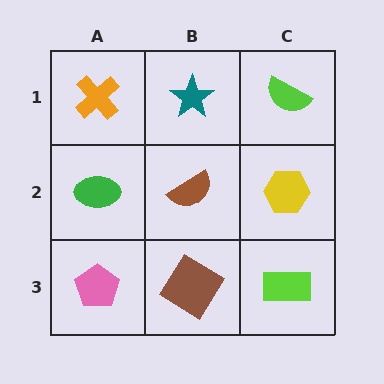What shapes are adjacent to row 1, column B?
A brown semicircle (row 2, column B), an orange cross (row 1, column A), a lime semicircle (row 1, column C).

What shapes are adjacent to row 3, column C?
A yellow hexagon (row 2, column C), a brown diamond (row 3, column B).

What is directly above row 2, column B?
A teal star.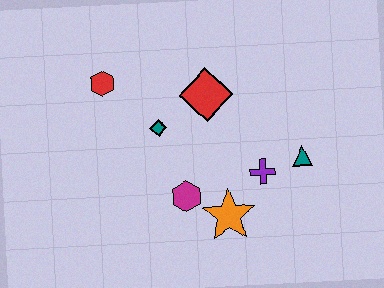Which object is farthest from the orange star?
The red hexagon is farthest from the orange star.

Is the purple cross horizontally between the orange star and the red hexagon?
No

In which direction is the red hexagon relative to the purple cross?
The red hexagon is to the left of the purple cross.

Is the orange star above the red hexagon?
No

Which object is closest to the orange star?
The magenta hexagon is closest to the orange star.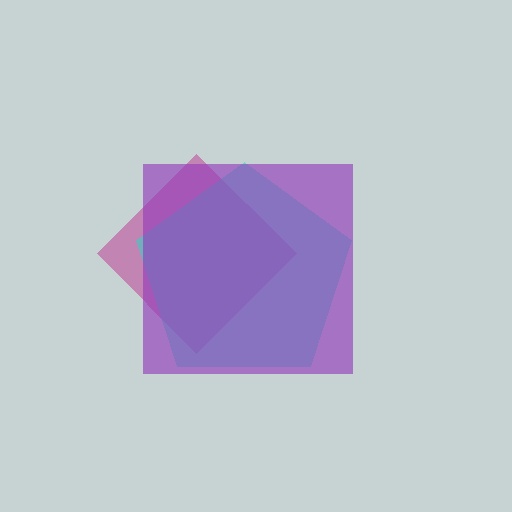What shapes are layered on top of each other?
The layered shapes are: a magenta diamond, a cyan pentagon, a purple square.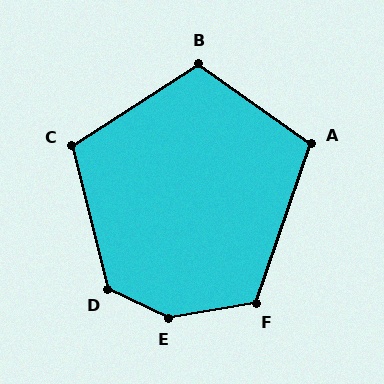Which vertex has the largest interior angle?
E, at approximately 145 degrees.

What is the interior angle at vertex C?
Approximately 109 degrees (obtuse).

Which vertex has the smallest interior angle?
A, at approximately 106 degrees.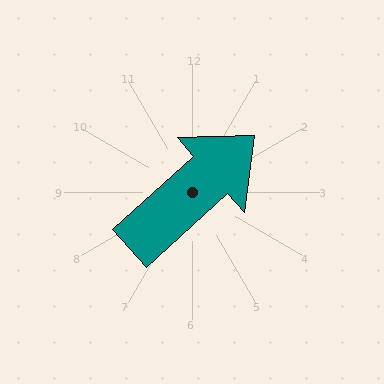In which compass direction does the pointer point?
Northeast.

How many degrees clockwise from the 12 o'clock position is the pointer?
Approximately 48 degrees.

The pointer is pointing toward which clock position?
Roughly 2 o'clock.